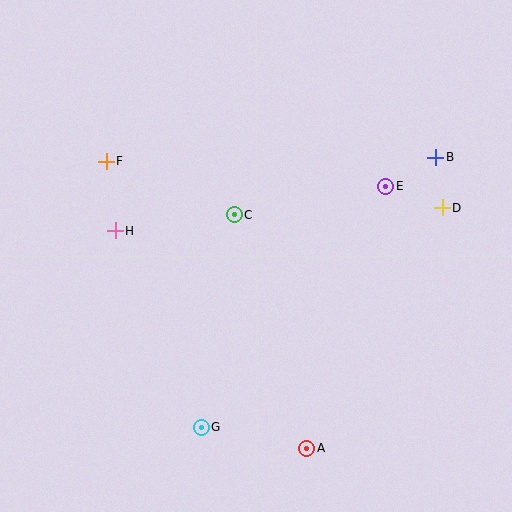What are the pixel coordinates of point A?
Point A is at (307, 448).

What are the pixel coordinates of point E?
Point E is at (386, 186).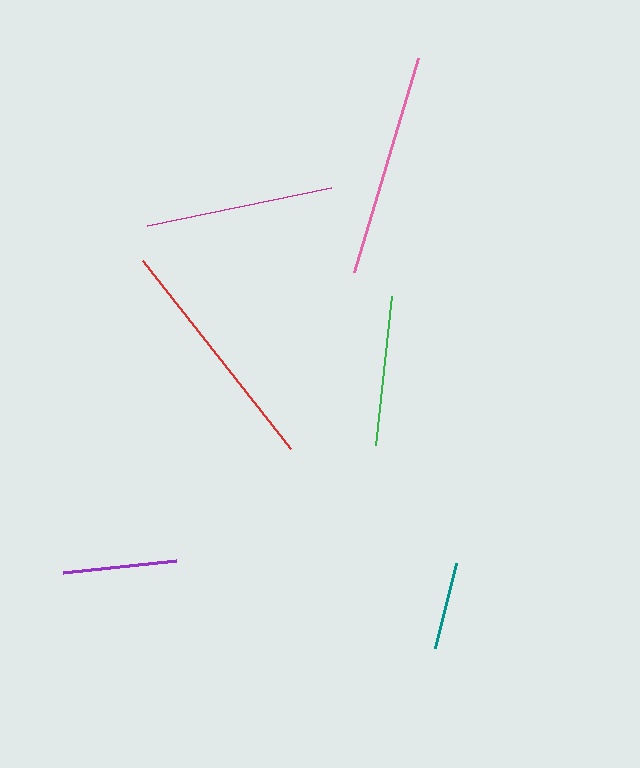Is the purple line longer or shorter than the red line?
The red line is longer than the purple line.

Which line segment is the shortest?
The teal line is the shortest at approximately 87 pixels.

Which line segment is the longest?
The red line is the longest at approximately 240 pixels.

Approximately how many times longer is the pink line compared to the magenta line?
The pink line is approximately 1.2 times the length of the magenta line.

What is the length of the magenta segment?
The magenta segment is approximately 188 pixels long.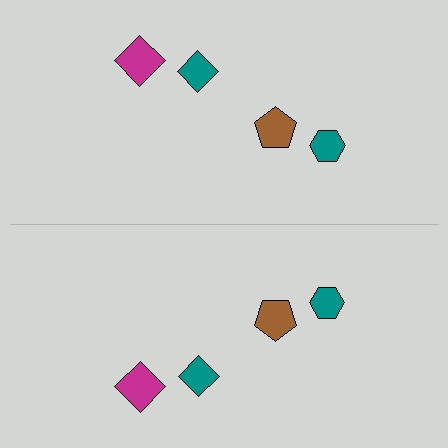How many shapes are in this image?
There are 8 shapes in this image.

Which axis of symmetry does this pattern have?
The pattern has a horizontal axis of symmetry running through the center of the image.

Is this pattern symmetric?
Yes, this pattern has bilateral (reflection) symmetry.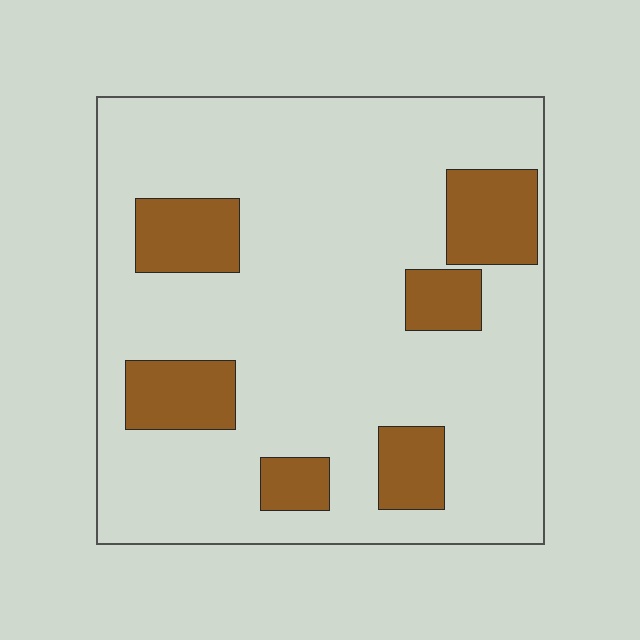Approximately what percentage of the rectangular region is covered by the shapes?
Approximately 20%.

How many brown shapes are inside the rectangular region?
6.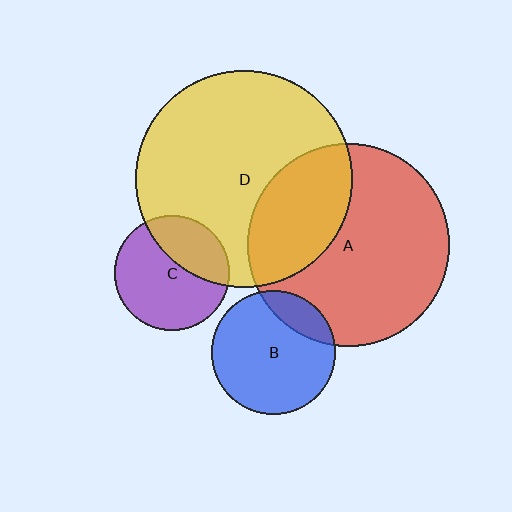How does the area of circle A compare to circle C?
Approximately 3.1 times.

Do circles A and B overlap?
Yes.